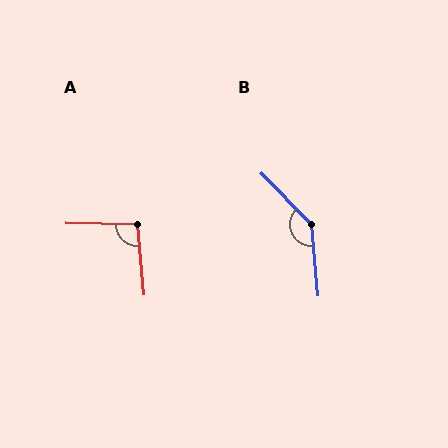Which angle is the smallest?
A, at approximately 96 degrees.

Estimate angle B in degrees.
Approximately 141 degrees.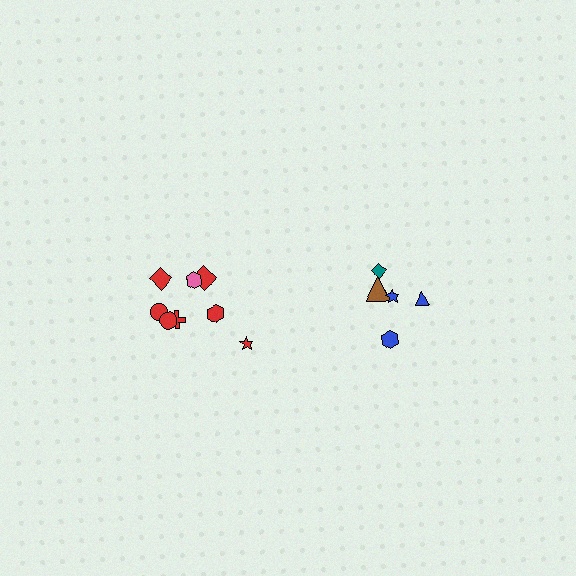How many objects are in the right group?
There are 5 objects.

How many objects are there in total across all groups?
There are 13 objects.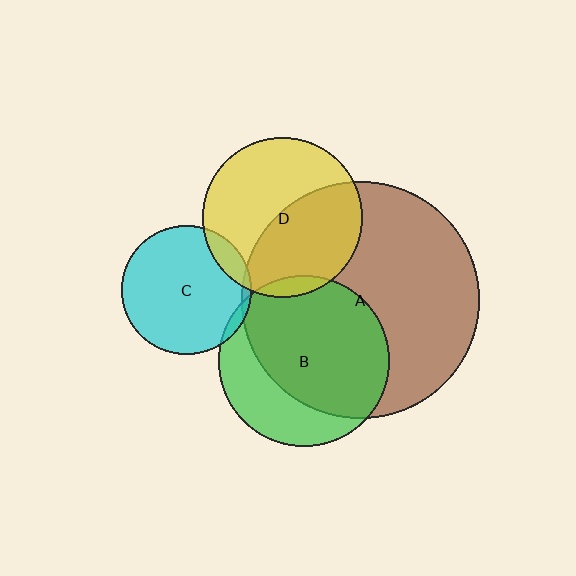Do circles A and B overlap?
Yes.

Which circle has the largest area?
Circle A (brown).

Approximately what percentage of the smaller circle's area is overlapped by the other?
Approximately 70%.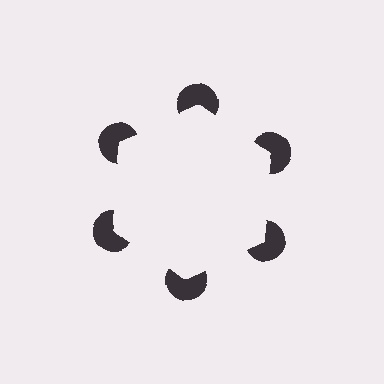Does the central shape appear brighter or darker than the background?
It typically appears slightly brighter than the background, even though no actual brightness change is drawn.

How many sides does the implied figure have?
6 sides.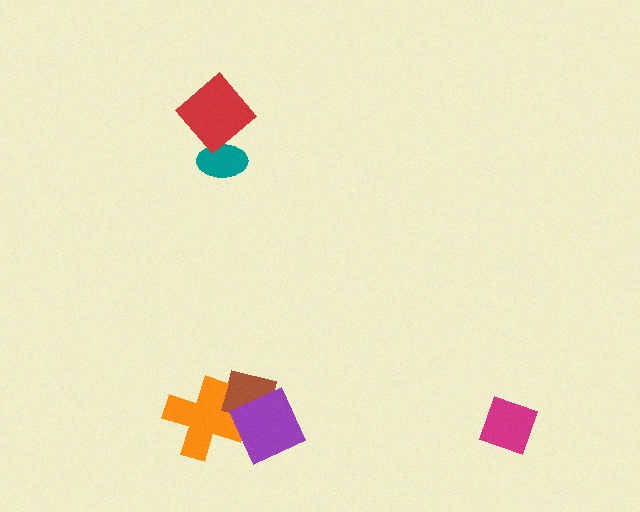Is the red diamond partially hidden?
No, no other shape covers it.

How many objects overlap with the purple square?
1 object overlaps with the purple square.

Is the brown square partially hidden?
Yes, it is partially covered by another shape.